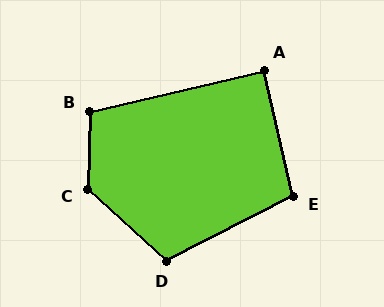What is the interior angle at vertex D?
Approximately 111 degrees (obtuse).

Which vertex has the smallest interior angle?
A, at approximately 90 degrees.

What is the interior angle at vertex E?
Approximately 104 degrees (obtuse).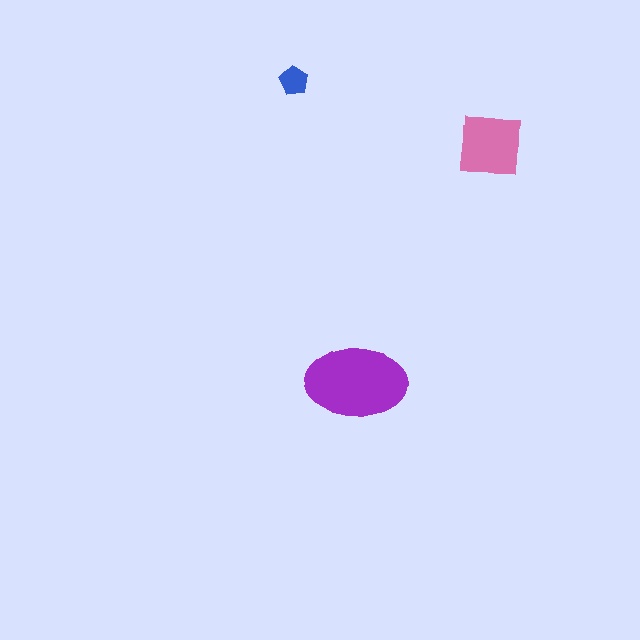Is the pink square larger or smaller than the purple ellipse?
Smaller.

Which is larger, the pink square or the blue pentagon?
The pink square.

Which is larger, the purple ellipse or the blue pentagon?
The purple ellipse.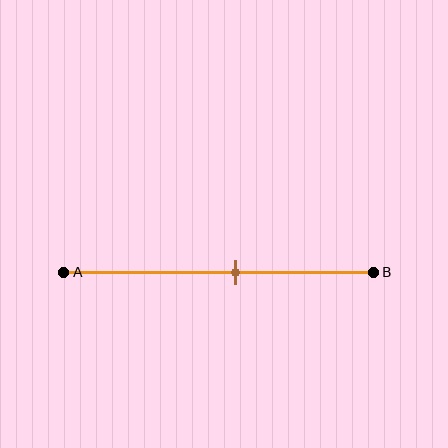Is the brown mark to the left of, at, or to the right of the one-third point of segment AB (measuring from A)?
The brown mark is to the right of the one-third point of segment AB.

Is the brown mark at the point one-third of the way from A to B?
No, the mark is at about 55% from A, not at the 33% one-third point.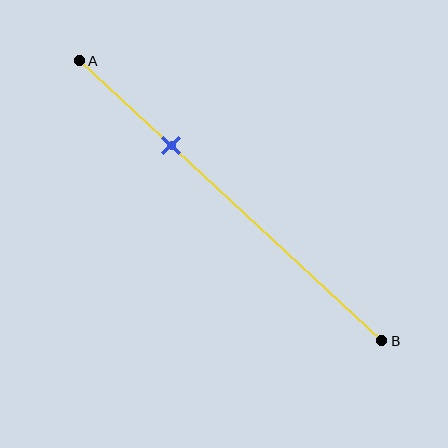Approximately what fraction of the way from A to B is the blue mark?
The blue mark is approximately 30% of the way from A to B.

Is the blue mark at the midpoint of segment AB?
No, the mark is at about 30% from A, not at the 50% midpoint.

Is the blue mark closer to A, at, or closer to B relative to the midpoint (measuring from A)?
The blue mark is closer to point A than the midpoint of segment AB.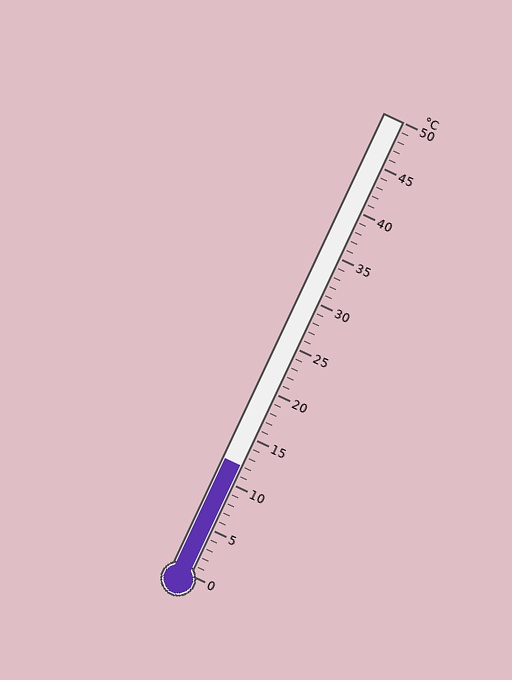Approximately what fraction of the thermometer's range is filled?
The thermometer is filled to approximately 25% of its range.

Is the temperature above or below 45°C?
The temperature is below 45°C.